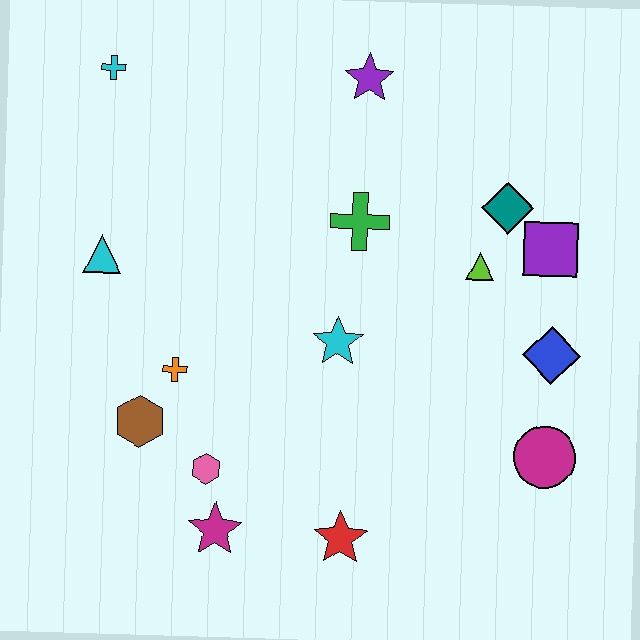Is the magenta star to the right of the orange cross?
Yes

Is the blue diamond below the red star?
No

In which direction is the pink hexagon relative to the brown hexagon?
The pink hexagon is to the right of the brown hexagon.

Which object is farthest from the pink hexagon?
The purple star is farthest from the pink hexagon.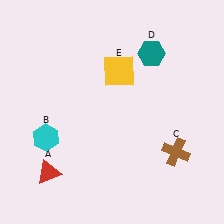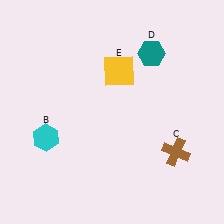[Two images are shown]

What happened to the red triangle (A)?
The red triangle (A) was removed in Image 2. It was in the bottom-left area of Image 1.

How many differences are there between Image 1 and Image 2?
There is 1 difference between the two images.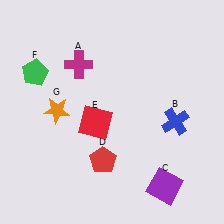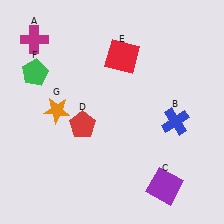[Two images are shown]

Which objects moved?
The objects that moved are: the magenta cross (A), the red pentagon (D), the red square (E).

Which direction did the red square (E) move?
The red square (E) moved up.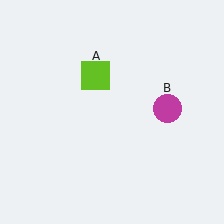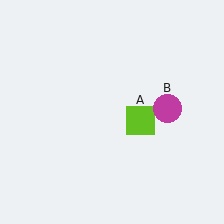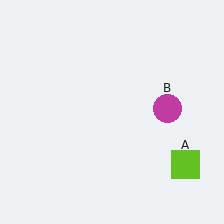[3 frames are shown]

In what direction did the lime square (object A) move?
The lime square (object A) moved down and to the right.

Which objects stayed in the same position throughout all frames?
Magenta circle (object B) remained stationary.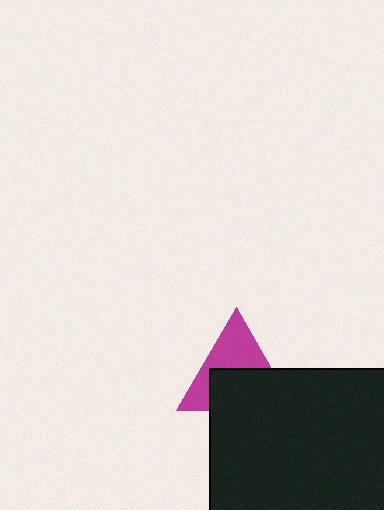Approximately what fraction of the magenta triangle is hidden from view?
Roughly 52% of the magenta triangle is hidden behind the black square.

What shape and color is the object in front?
The object in front is a black square.